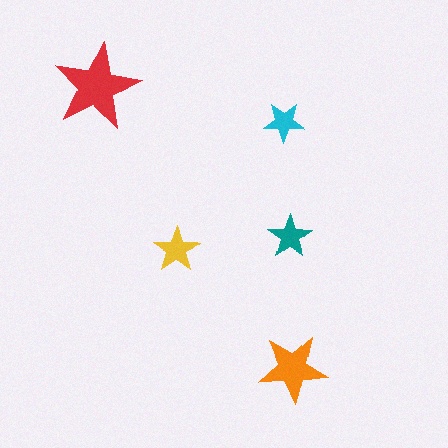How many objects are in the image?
There are 5 objects in the image.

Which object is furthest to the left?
The red star is leftmost.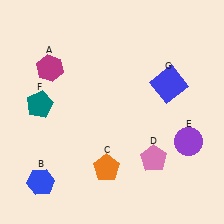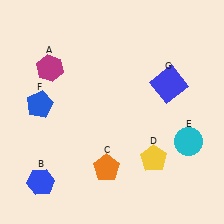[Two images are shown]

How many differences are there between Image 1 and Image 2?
There are 3 differences between the two images.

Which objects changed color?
D changed from pink to yellow. E changed from purple to cyan. F changed from teal to blue.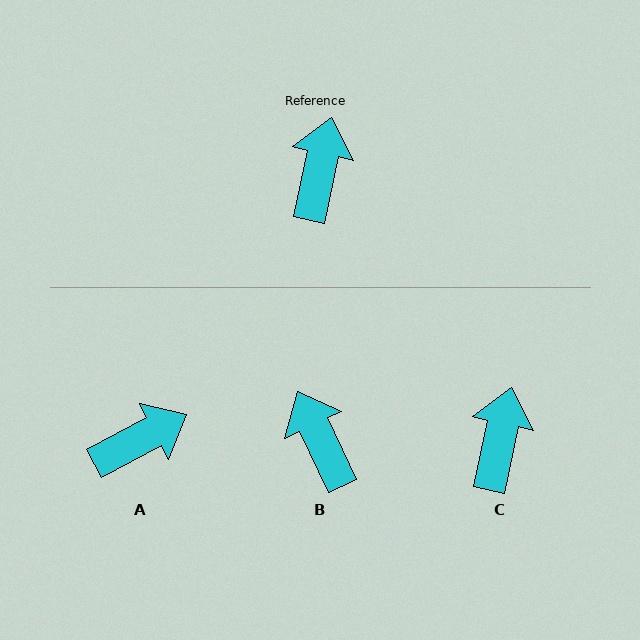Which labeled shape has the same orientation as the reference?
C.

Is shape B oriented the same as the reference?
No, it is off by about 38 degrees.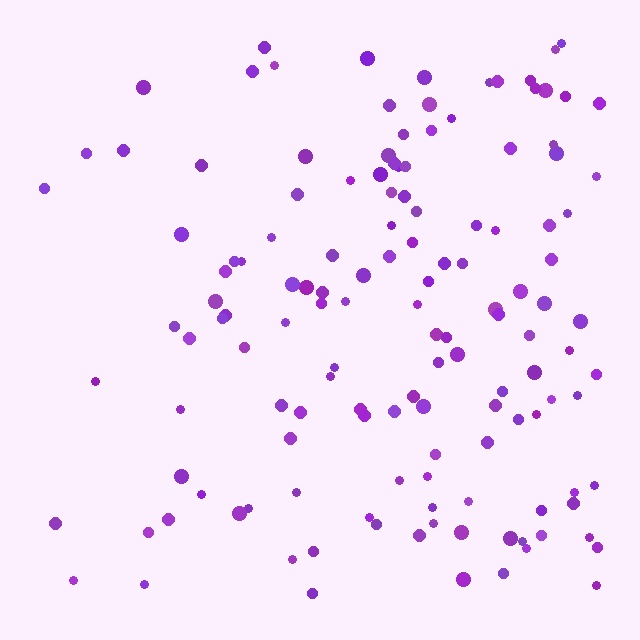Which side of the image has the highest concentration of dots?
The right.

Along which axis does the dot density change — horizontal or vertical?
Horizontal.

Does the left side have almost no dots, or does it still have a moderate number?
Still a moderate number, just noticeably fewer than the right.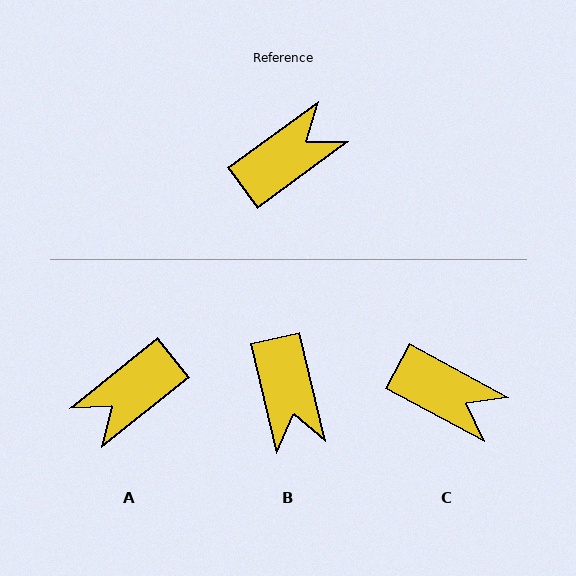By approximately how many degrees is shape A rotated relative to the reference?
Approximately 177 degrees clockwise.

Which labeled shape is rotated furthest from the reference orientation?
A, about 177 degrees away.